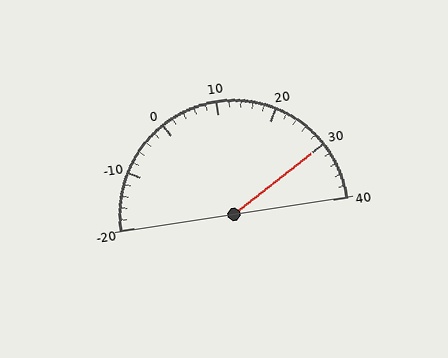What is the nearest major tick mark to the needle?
The nearest major tick mark is 30.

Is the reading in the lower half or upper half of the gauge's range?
The reading is in the upper half of the range (-20 to 40).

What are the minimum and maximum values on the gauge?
The gauge ranges from -20 to 40.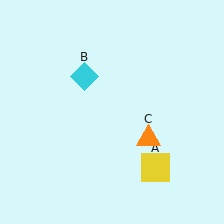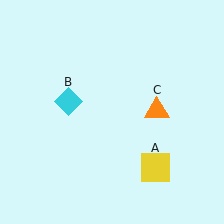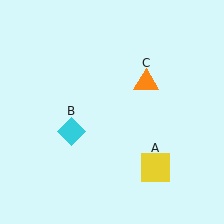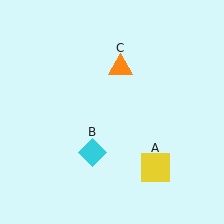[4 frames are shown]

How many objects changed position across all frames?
2 objects changed position: cyan diamond (object B), orange triangle (object C).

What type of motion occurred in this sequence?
The cyan diamond (object B), orange triangle (object C) rotated counterclockwise around the center of the scene.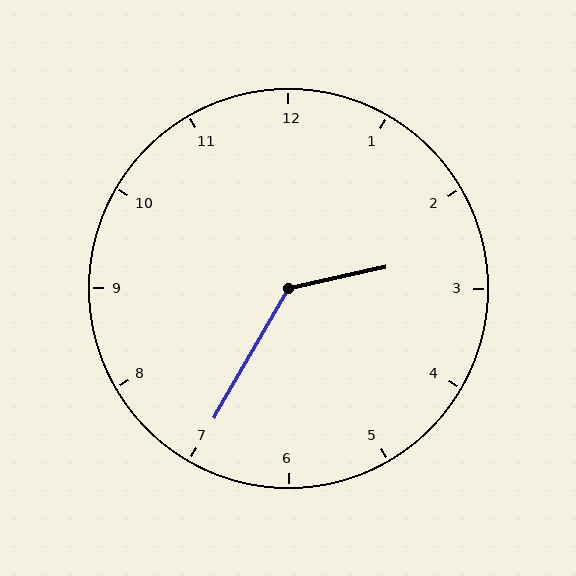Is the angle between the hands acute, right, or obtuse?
It is obtuse.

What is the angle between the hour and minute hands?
Approximately 132 degrees.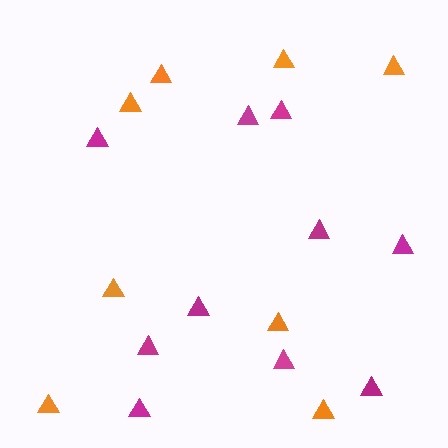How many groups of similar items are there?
There are 2 groups: one group of magenta triangles (10) and one group of orange triangles (8).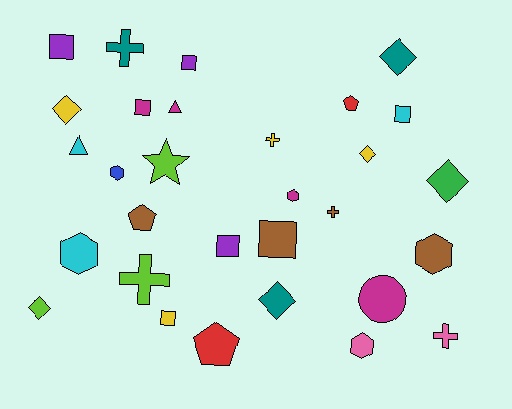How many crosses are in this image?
There are 5 crosses.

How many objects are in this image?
There are 30 objects.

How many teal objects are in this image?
There are 3 teal objects.